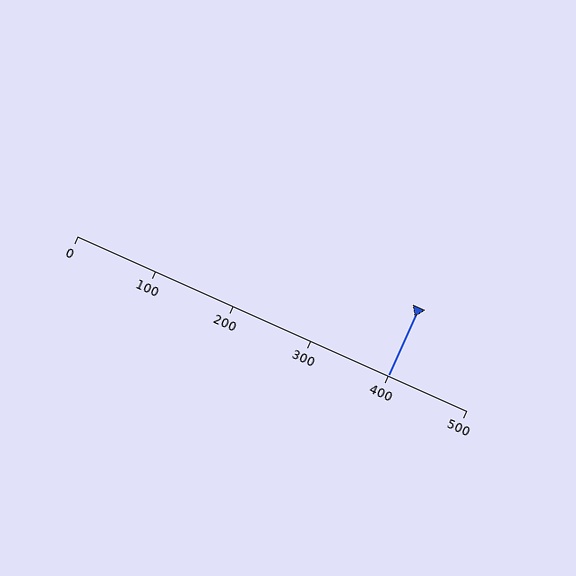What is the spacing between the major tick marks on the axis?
The major ticks are spaced 100 apart.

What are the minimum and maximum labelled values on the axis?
The axis runs from 0 to 500.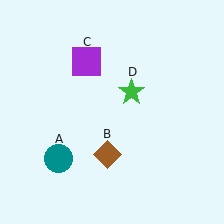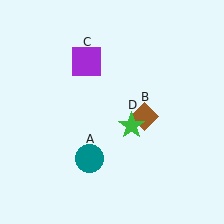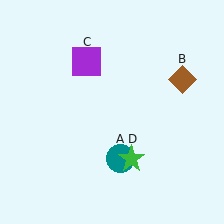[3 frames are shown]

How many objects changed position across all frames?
3 objects changed position: teal circle (object A), brown diamond (object B), green star (object D).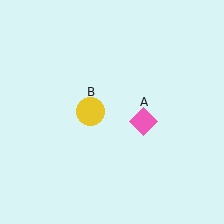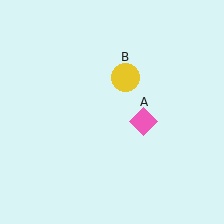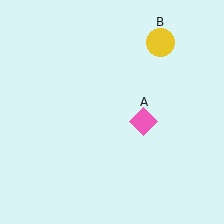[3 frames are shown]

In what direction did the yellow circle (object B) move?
The yellow circle (object B) moved up and to the right.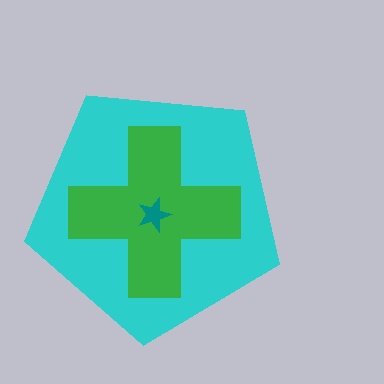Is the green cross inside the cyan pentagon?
Yes.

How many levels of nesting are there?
3.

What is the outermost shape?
The cyan pentagon.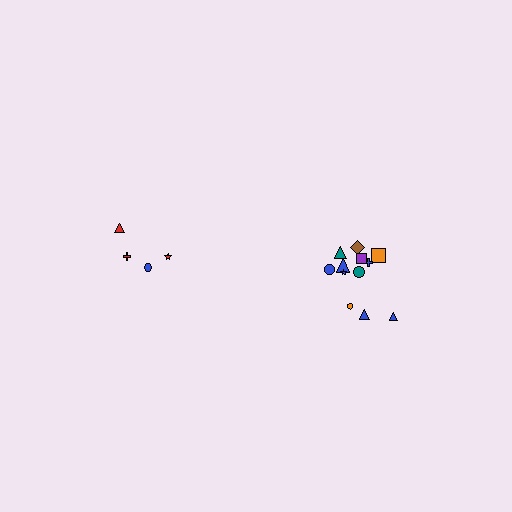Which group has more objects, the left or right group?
The right group.